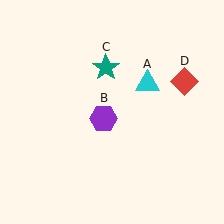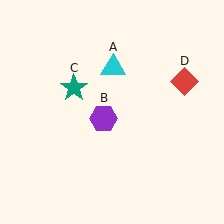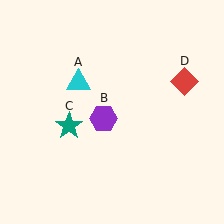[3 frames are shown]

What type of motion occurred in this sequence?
The cyan triangle (object A), teal star (object C) rotated counterclockwise around the center of the scene.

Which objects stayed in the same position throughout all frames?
Purple hexagon (object B) and red diamond (object D) remained stationary.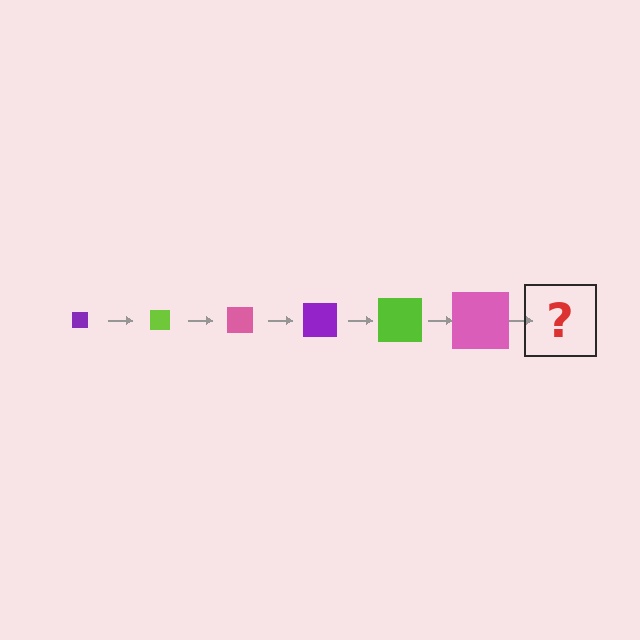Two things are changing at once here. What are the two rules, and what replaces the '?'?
The two rules are that the square grows larger each step and the color cycles through purple, lime, and pink. The '?' should be a purple square, larger than the previous one.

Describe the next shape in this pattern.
It should be a purple square, larger than the previous one.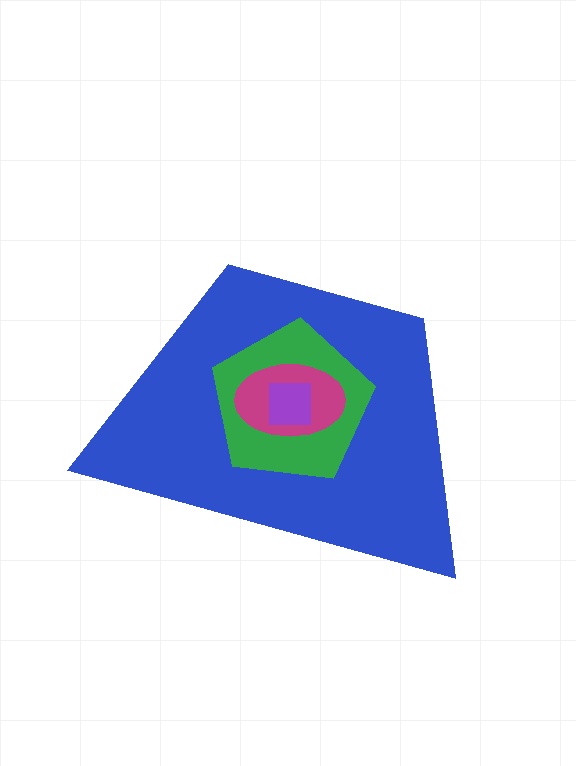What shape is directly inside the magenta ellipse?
The purple square.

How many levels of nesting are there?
4.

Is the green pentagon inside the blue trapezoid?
Yes.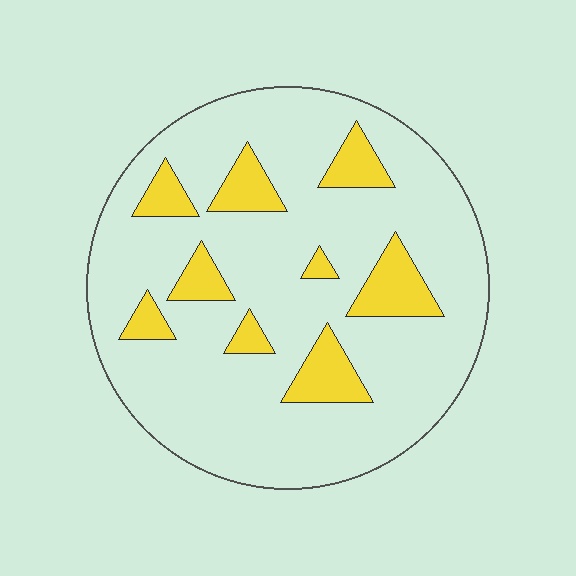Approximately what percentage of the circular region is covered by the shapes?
Approximately 15%.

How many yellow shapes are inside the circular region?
9.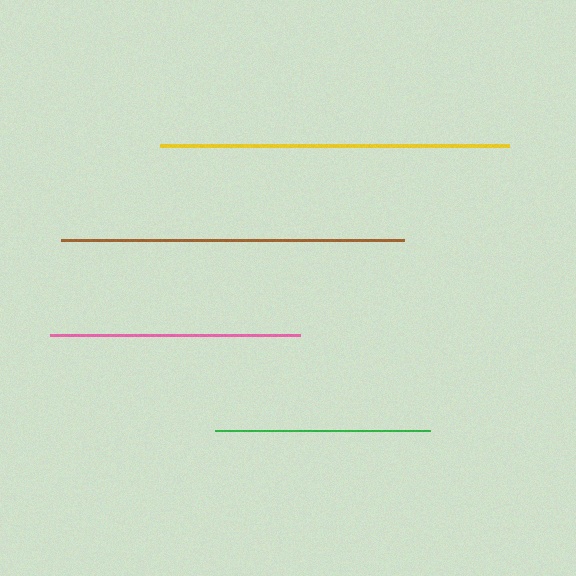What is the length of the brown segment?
The brown segment is approximately 342 pixels long.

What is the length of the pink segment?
The pink segment is approximately 250 pixels long.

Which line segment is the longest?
The yellow line is the longest at approximately 349 pixels.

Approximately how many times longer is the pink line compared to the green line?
The pink line is approximately 1.2 times the length of the green line.